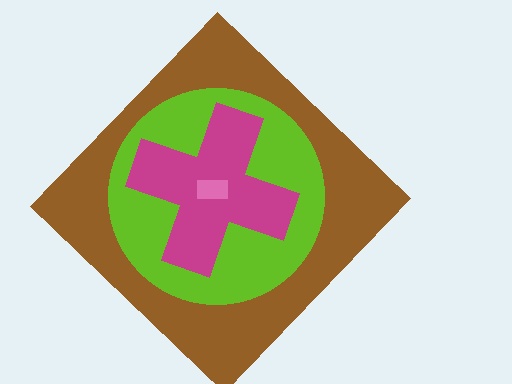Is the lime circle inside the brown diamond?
Yes.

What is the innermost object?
The pink rectangle.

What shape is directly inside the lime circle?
The magenta cross.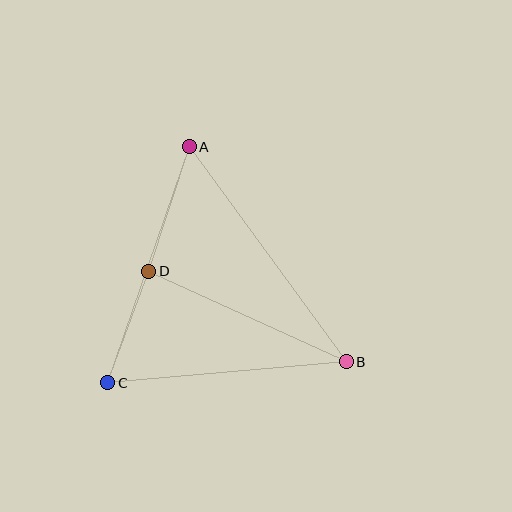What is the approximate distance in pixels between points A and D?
The distance between A and D is approximately 130 pixels.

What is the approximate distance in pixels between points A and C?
The distance between A and C is approximately 250 pixels.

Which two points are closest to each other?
Points C and D are closest to each other.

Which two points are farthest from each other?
Points A and B are farthest from each other.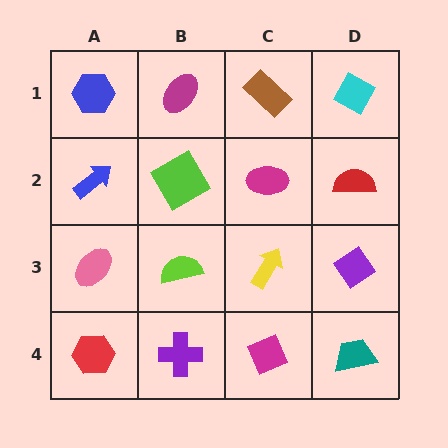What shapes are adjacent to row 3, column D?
A red semicircle (row 2, column D), a teal trapezoid (row 4, column D), a yellow arrow (row 3, column C).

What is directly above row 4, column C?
A yellow arrow.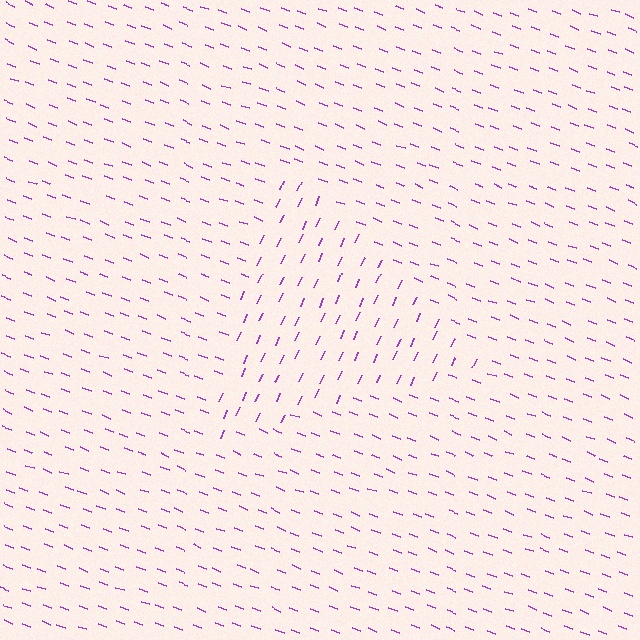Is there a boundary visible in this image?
Yes, there is a texture boundary formed by a change in line orientation.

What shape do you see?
I see a triangle.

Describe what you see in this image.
The image is filled with small purple line segments. A triangle region in the image has lines oriented differently from the surrounding lines, creating a visible texture boundary.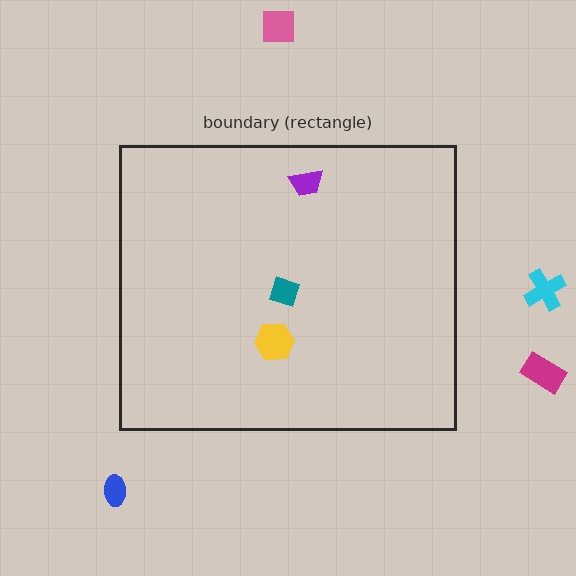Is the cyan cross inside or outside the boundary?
Outside.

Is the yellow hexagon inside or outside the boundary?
Inside.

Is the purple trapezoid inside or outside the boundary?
Inside.